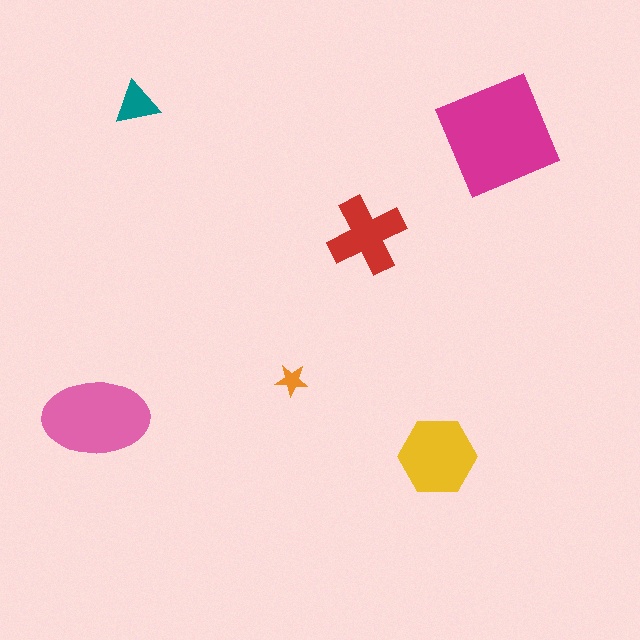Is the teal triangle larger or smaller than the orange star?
Larger.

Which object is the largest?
The magenta square.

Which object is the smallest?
The orange star.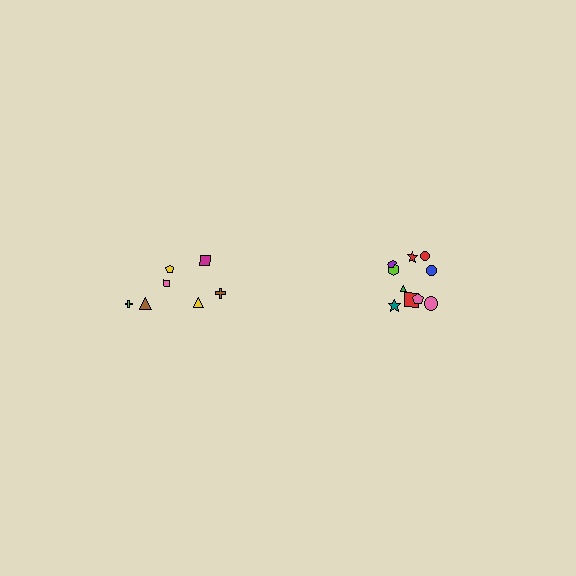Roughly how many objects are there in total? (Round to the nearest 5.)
Roughly 15 objects in total.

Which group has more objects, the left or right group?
The right group.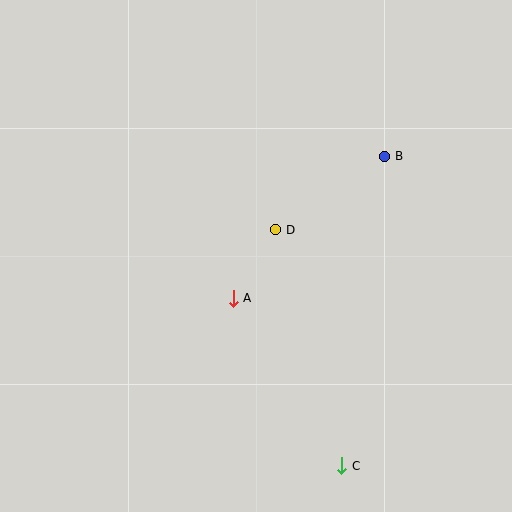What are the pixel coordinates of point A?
Point A is at (233, 298).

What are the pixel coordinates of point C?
Point C is at (342, 466).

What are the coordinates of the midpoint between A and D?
The midpoint between A and D is at (254, 264).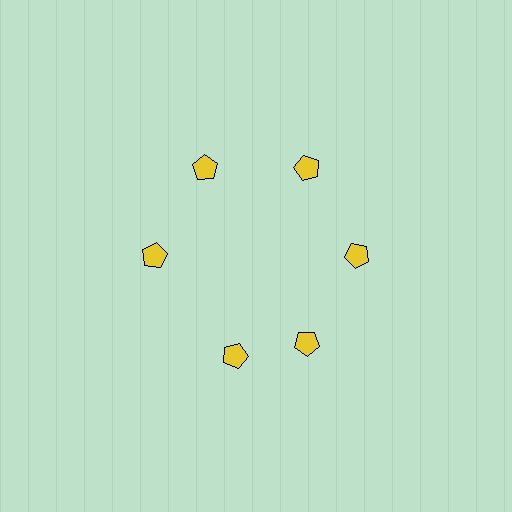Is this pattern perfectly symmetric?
No. The 6 yellow pentagons are arranged in a ring, but one element near the 7 o'clock position is rotated out of alignment along the ring, breaking the 6-fold rotational symmetry.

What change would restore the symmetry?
The symmetry would be restored by rotating it back into even spacing with its neighbors so that all 6 pentagons sit at equal angles and equal distance from the center.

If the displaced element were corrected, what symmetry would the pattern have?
It would have 6-fold rotational symmetry — the pattern would map onto itself every 60 degrees.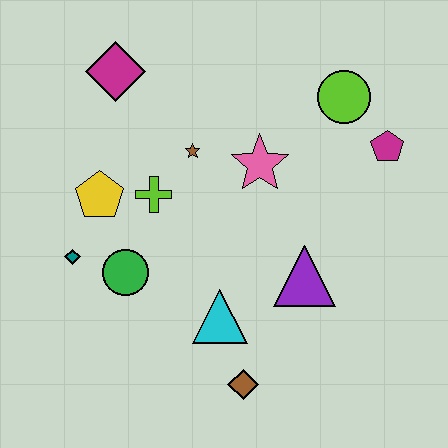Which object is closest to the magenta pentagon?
The lime circle is closest to the magenta pentagon.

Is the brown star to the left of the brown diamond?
Yes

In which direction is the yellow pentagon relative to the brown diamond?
The yellow pentagon is above the brown diamond.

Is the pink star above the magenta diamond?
No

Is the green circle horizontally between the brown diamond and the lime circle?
No